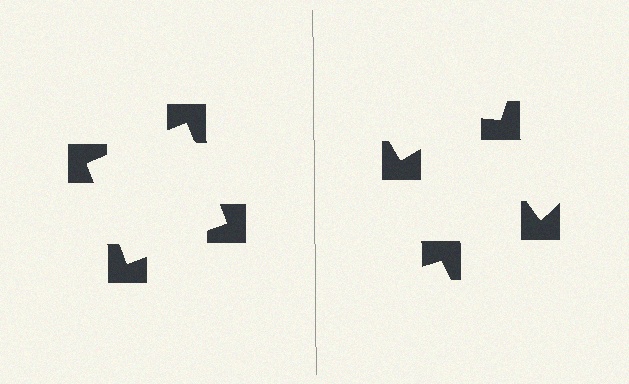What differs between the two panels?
The notched squares are positioned identically on both sides; only the wedge orientations differ. On the left they align to a square; on the right they are misaligned.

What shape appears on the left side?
An illusory square.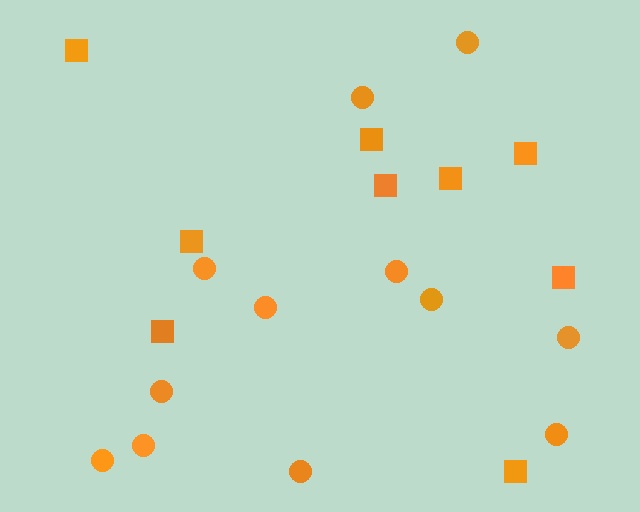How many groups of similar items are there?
There are 2 groups: one group of squares (9) and one group of circles (12).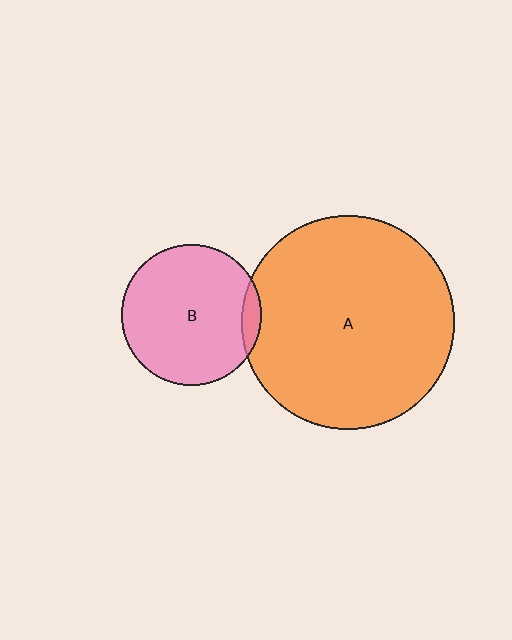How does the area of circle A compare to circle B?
Approximately 2.3 times.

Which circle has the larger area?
Circle A (orange).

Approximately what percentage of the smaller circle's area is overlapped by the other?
Approximately 5%.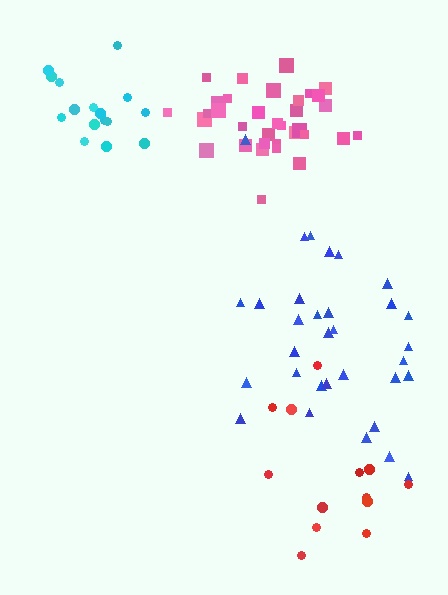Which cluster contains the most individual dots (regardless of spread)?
Pink (34).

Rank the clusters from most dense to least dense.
pink, cyan, blue, red.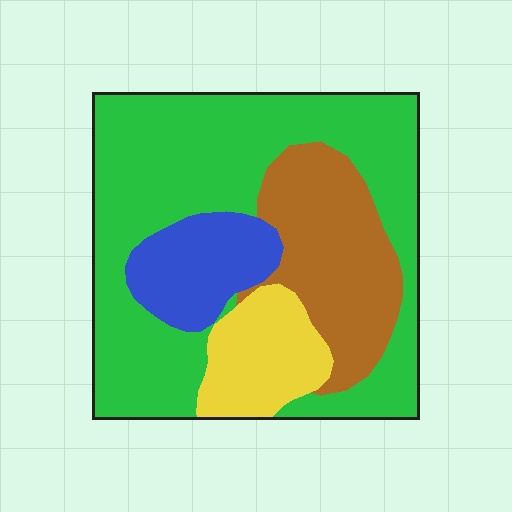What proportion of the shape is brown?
Brown covers 21% of the shape.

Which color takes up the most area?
Green, at roughly 55%.